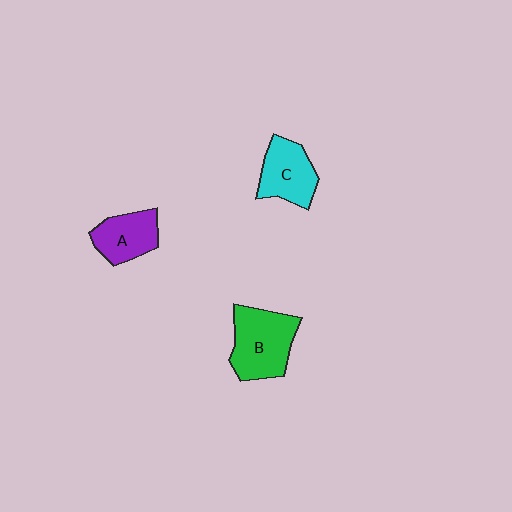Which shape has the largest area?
Shape B (green).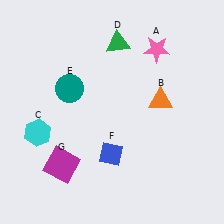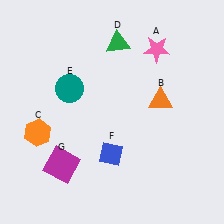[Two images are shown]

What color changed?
The hexagon (C) changed from cyan in Image 1 to orange in Image 2.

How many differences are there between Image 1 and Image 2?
There is 1 difference between the two images.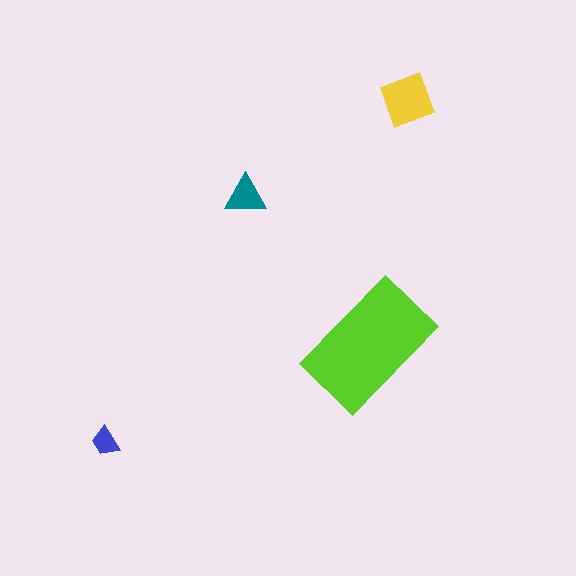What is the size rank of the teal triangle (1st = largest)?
3rd.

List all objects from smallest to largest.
The blue trapezoid, the teal triangle, the yellow square, the lime rectangle.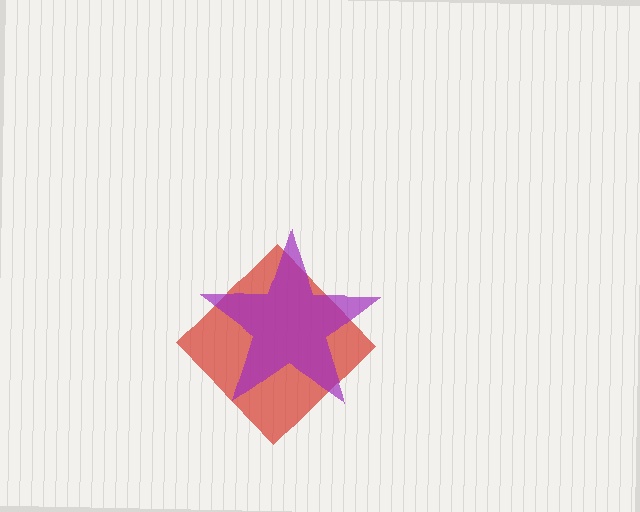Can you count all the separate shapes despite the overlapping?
Yes, there are 2 separate shapes.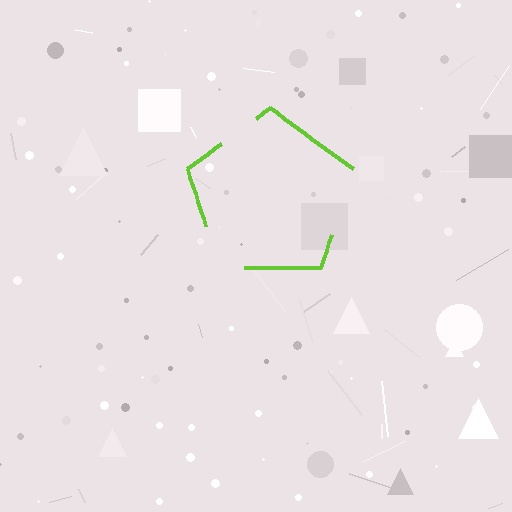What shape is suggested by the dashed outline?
The dashed outline suggests a pentagon.